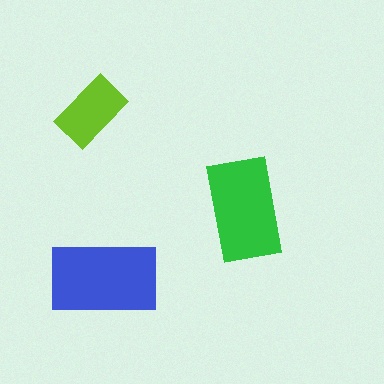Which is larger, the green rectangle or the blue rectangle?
The blue one.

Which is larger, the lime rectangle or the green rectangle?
The green one.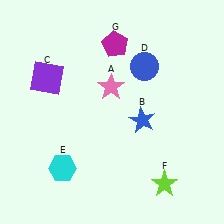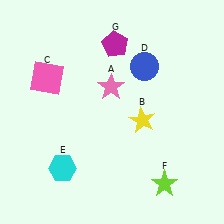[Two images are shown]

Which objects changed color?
B changed from blue to yellow. C changed from purple to pink.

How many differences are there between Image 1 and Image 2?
There are 2 differences between the two images.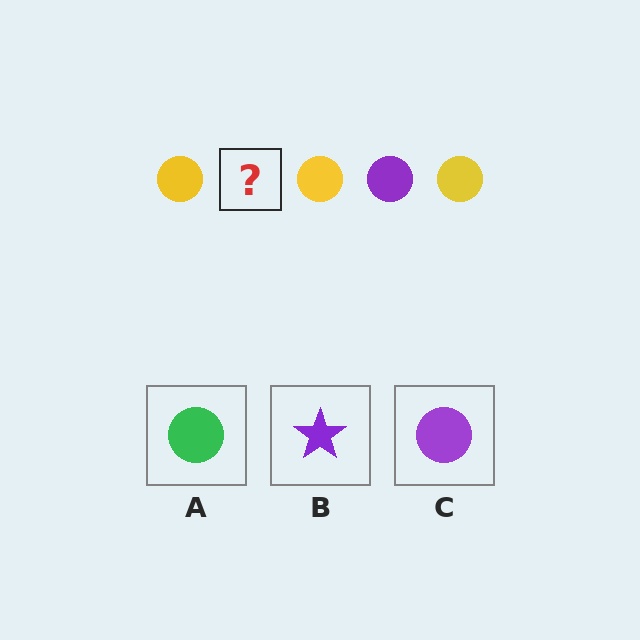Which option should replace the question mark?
Option C.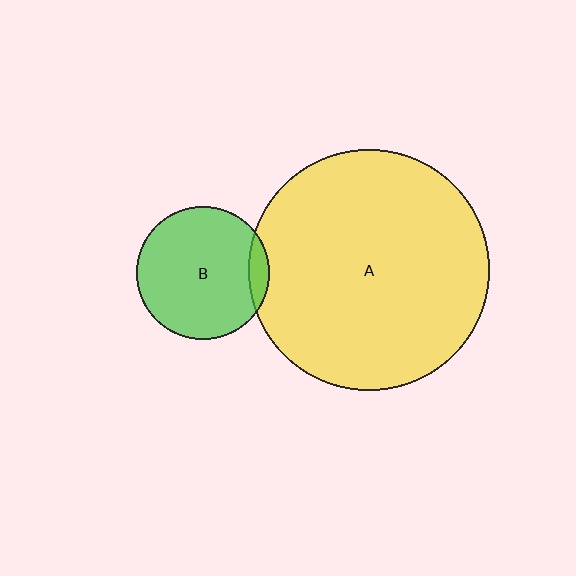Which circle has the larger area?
Circle A (yellow).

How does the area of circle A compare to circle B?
Approximately 3.3 times.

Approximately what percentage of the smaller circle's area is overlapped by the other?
Approximately 10%.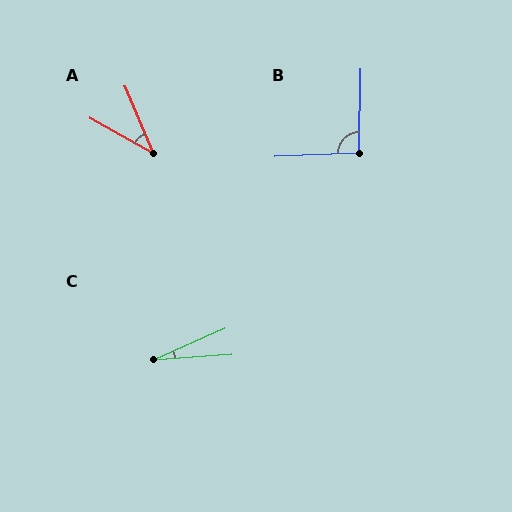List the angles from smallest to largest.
C (19°), A (39°), B (93°).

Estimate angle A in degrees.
Approximately 39 degrees.